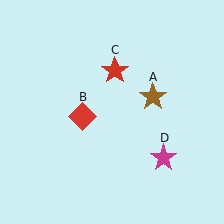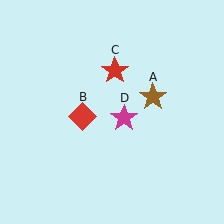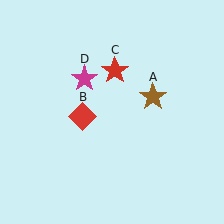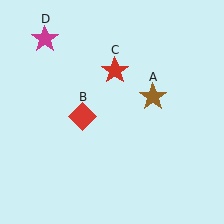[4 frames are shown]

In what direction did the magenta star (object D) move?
The magenta star (object D) moved up and to the left.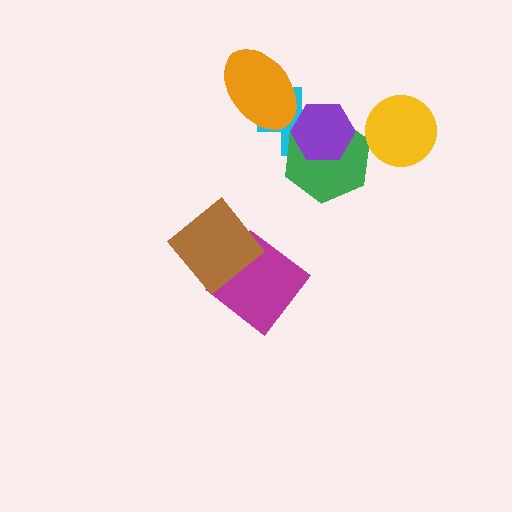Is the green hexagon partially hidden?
Yes, it is partially covered by another shape.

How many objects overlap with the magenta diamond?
1 object overlaps with the magenta diamond.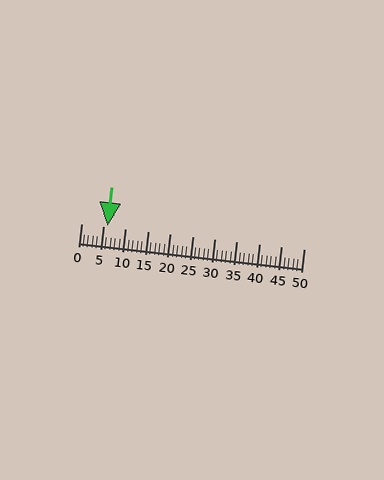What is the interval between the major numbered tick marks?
The major tick marks are spaced 5 units apart.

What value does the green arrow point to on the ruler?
The green arrow points to approximately 6.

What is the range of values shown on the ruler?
The ruler shows values from 0 to 50.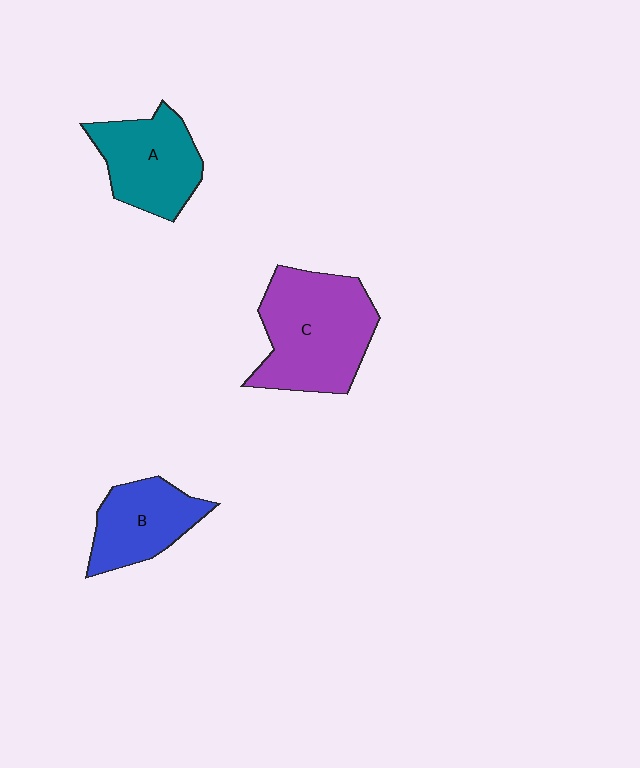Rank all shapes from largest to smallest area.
From largest to smallest: C (purple), A (teal), B (blue).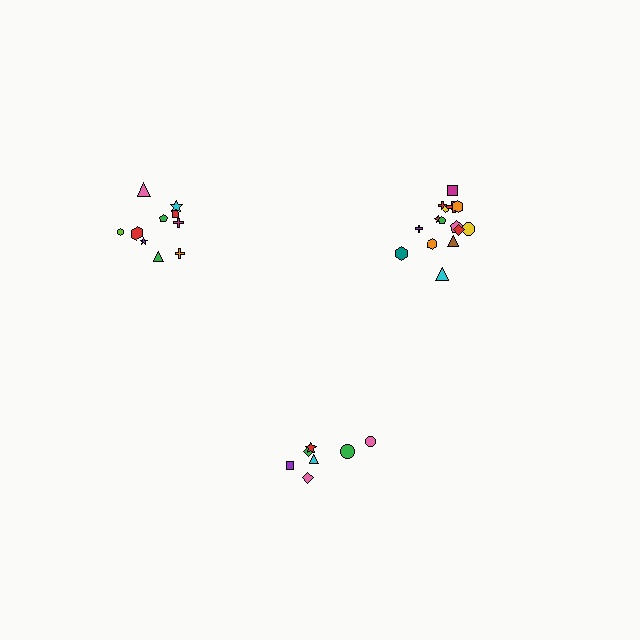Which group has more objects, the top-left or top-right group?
The top-right group.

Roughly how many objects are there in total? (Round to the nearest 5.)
Roughly 30 objects in total.